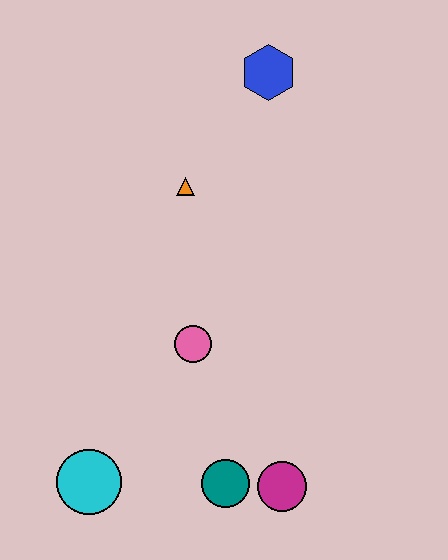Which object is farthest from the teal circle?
The blue hexagon is farthest from the teal circle.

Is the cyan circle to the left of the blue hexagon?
Yes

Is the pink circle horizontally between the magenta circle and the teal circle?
No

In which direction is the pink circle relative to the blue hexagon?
The pink circle is below the blue hexagon.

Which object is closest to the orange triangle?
The blue hexagon is closest to the orange triangle.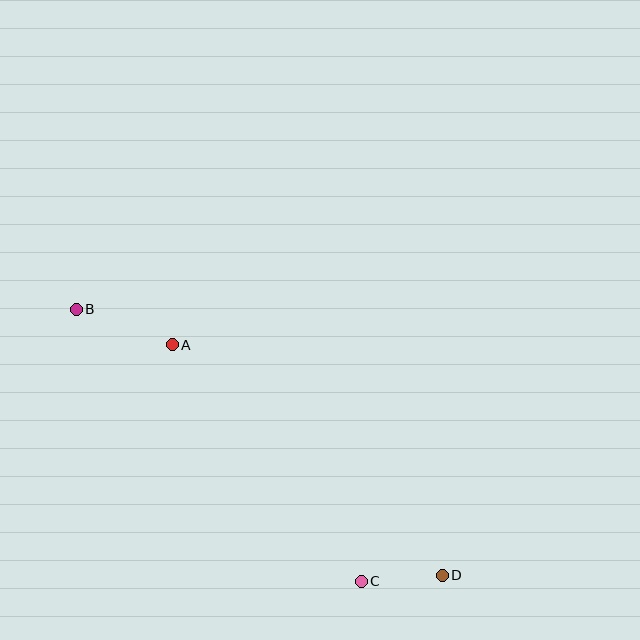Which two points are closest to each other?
Points C and D are closest to each other.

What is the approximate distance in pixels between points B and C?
The distance between B and C is approximately 394 pixels.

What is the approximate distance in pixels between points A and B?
The distance between A and B is approximately 102 pixels.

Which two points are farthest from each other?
Points B and D are farthest from each other.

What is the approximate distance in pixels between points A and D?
The distance between A and D is approximately 355 pixels.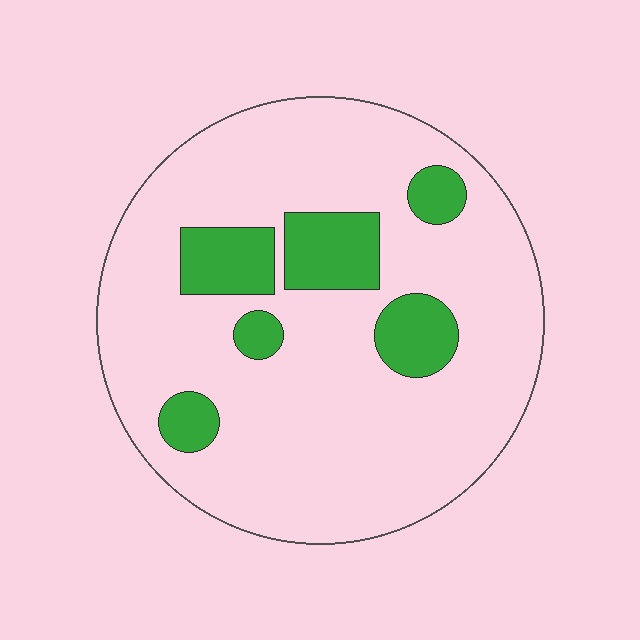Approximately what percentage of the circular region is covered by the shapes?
Approximately 15%.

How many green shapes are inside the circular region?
6.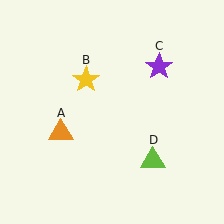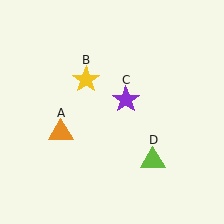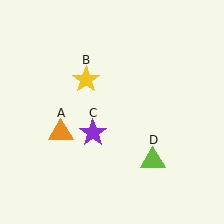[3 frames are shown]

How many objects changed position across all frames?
1 object changed position: purple star (object C).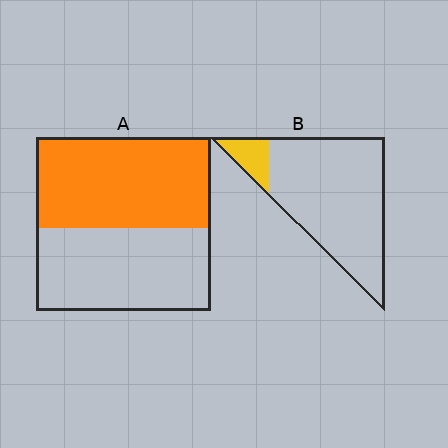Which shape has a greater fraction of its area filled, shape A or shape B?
Shape A.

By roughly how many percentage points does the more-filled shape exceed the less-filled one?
By roughly 40 percentage points (A over B).